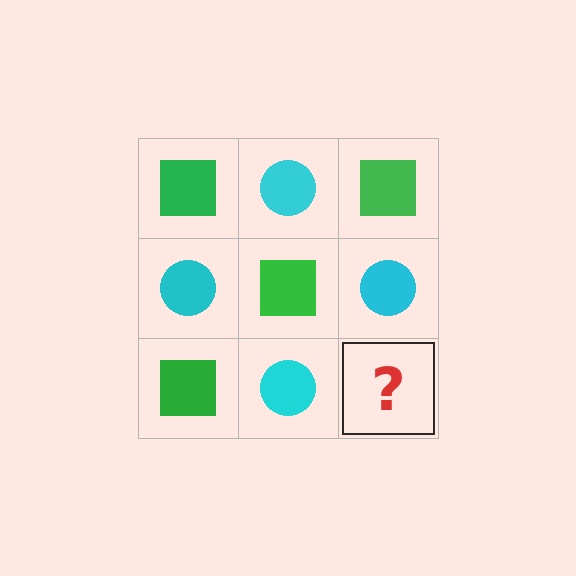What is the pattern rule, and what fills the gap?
The rule is that it alternates green square and cyan circle in a checkerboard pattern. The gap should be filled with a green square.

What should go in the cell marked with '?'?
The missing cell should contain a green square.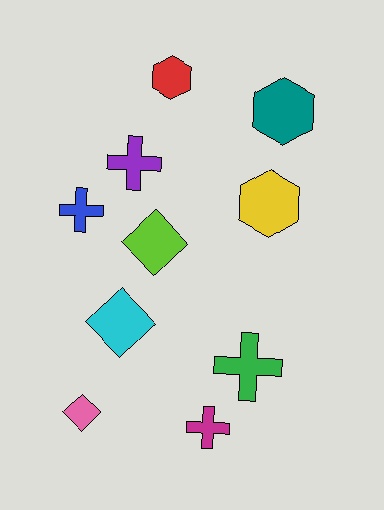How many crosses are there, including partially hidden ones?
There are 4 crosses.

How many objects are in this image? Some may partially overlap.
There are 10 objects.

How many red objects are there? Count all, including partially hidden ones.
There is 1 red object.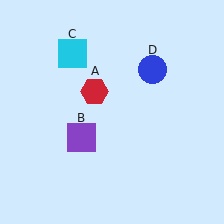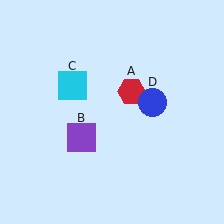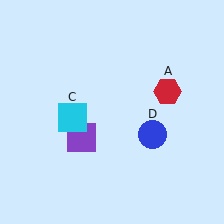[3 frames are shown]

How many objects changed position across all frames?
3 objects changed position: red hexagon (object A), cyan square (object C), blue circle (object D).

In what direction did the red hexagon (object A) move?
The red hexagon (object A) moved right.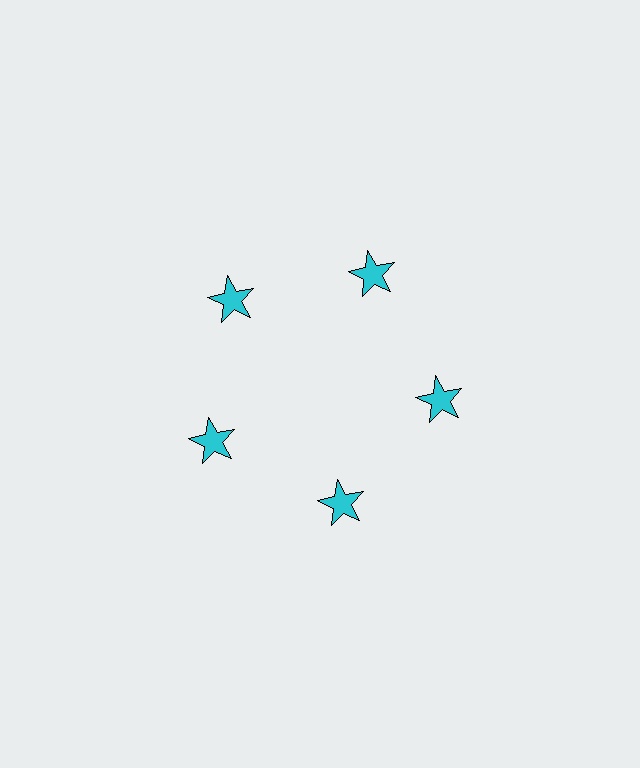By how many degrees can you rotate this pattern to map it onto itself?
The pattern maps onto itself every 72 degrees of rotation.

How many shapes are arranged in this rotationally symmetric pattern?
There are 5 shapes, arranged in 5 groups of 1.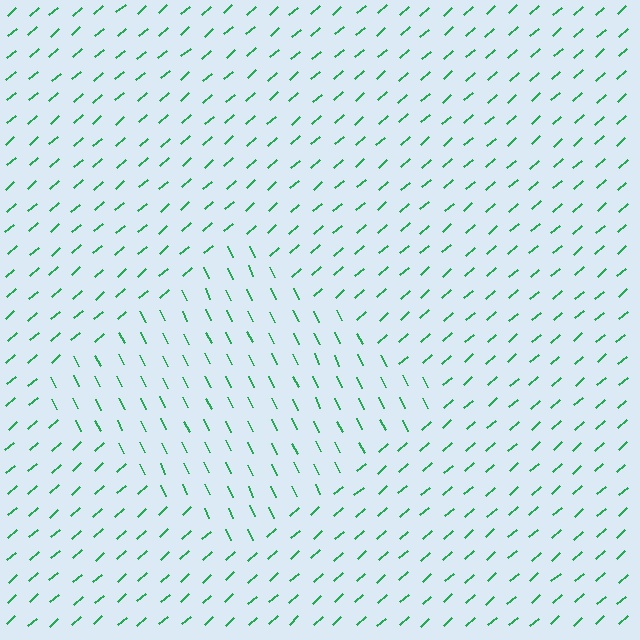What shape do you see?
I see a diamond.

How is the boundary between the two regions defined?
The boundary is defined purely by a change in line orientation (approximately 75 degrees difference). All lines are the same color and thickness.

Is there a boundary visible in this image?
Yes, there is a texture boundary formed by a change in line orientation.